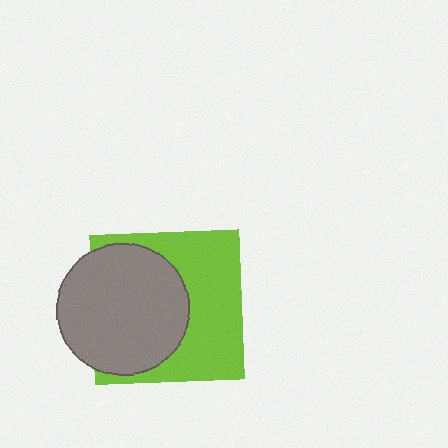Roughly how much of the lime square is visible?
About half of it is visible (roughly 52%).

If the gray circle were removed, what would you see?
You would see the complete lime square.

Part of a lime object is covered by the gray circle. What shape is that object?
It is a square.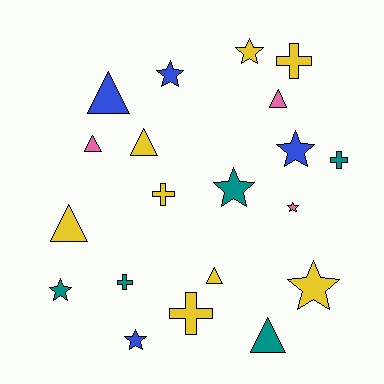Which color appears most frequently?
Yellow, with 8 objects.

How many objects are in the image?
There are 20 objects.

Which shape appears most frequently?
Star, with 8 objects.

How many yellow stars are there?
There are 2 yellow stars.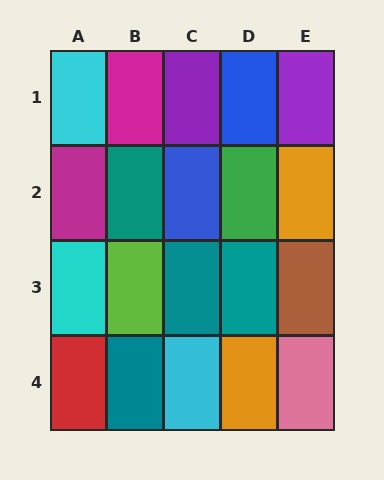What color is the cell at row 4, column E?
Pink.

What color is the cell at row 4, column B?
Teal.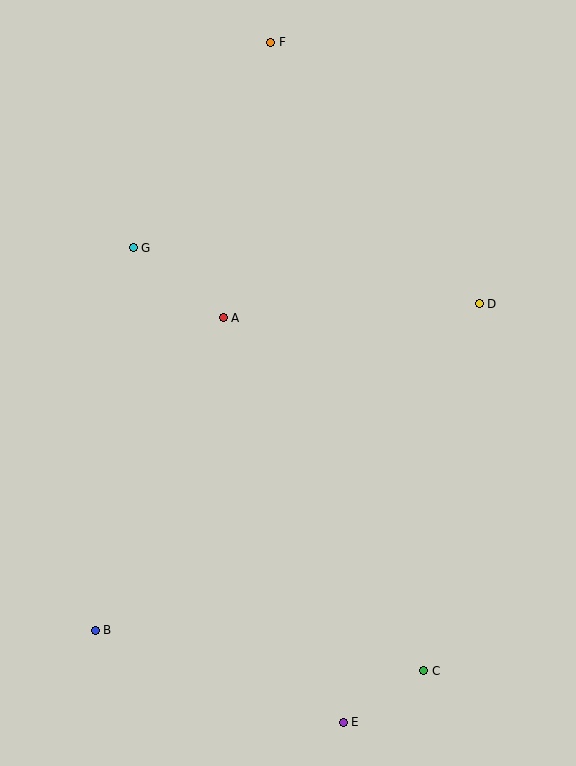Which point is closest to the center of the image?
Point A at (223, 318) is closest to the center.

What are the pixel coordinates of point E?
Point E is at (343, 722).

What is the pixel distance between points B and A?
The distance between B and A is 338 pixels.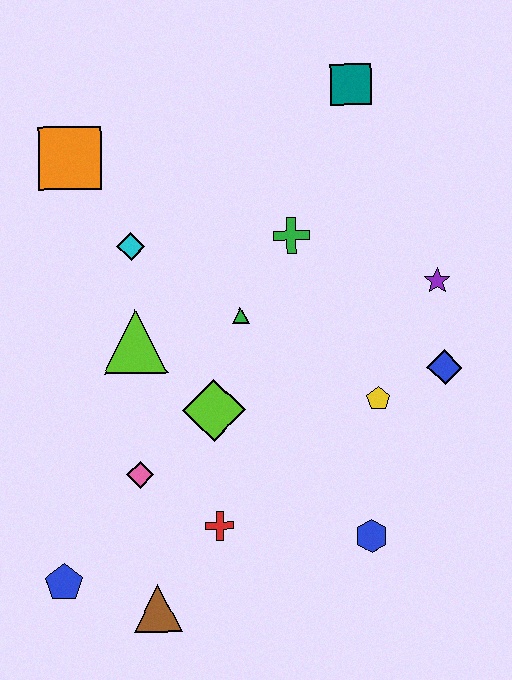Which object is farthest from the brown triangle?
The teal square is farthest from the brown triangle.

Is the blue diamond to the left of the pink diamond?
No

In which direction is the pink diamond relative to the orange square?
The pink diamond is below the orange square.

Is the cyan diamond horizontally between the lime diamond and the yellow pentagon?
No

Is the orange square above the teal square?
No